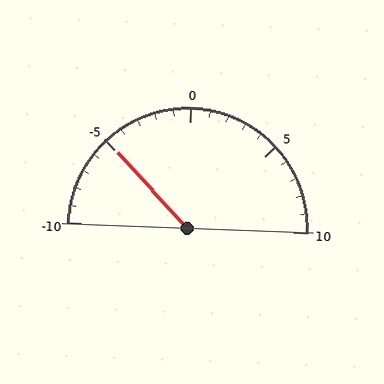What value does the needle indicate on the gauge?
The needle indicates approximately -5.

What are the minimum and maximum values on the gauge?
The gauge ranges from -10 to 10.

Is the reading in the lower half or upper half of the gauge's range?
The reading is in the lower half of the range (-10 to 10).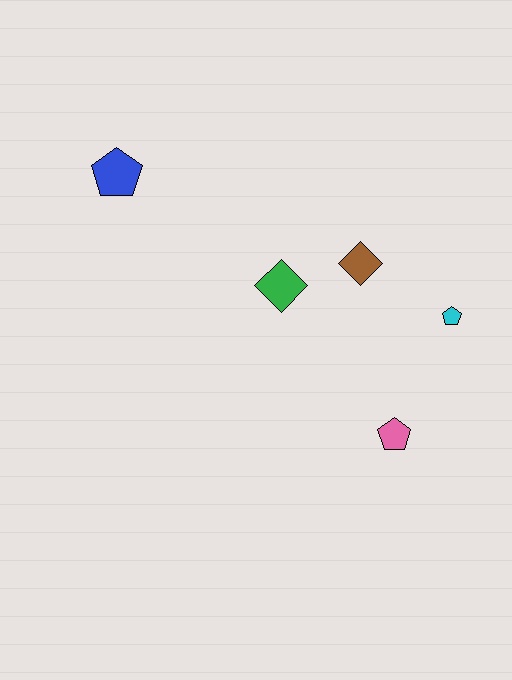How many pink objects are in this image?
There is 1 pink object.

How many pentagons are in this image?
There are 3 pentagons.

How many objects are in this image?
There are 5 objects.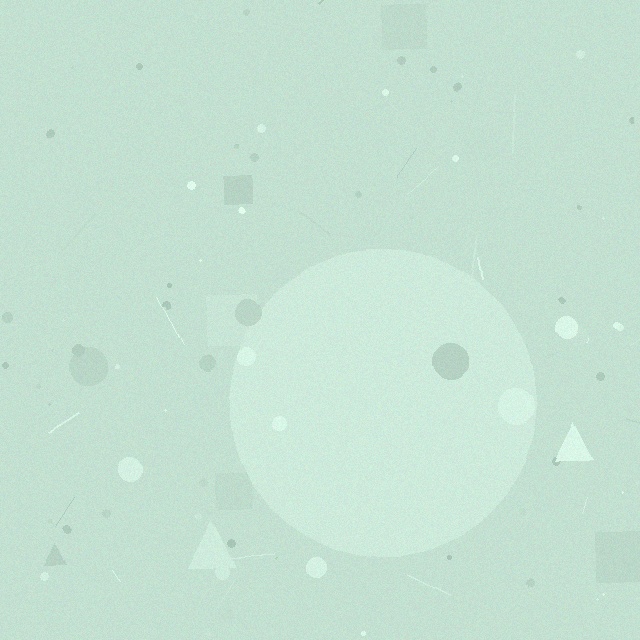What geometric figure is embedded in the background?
A circle is embedded in the background.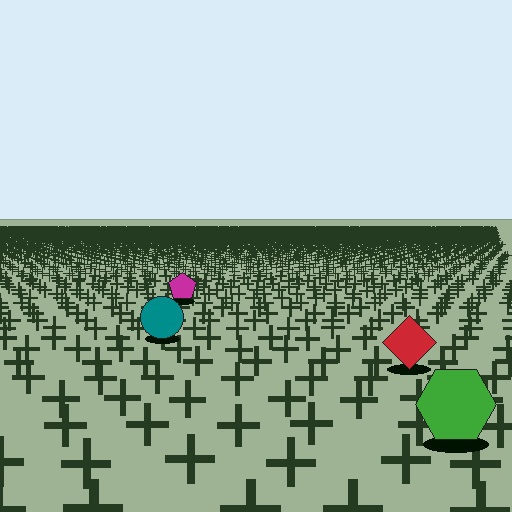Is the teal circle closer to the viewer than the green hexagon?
No. The green hexagon is closer — you can tell from the texture gradient: the ground texture is coarser near it.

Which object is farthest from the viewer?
The magenta pentagon is farthest from the viewer. It appears smaller and the ground texture around it is denser.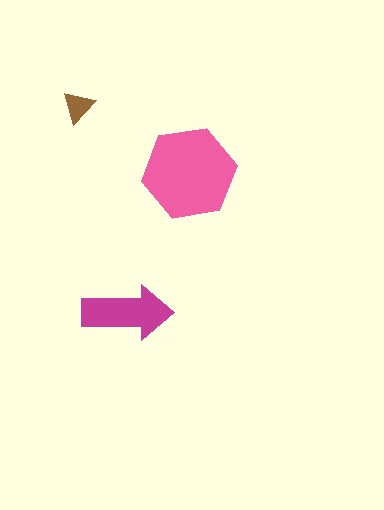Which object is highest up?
The brown triangle is topmost.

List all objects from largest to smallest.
The pink hexagon, the magenta arrow, the brown triangle.